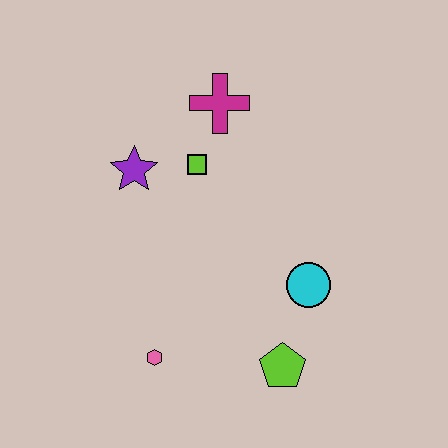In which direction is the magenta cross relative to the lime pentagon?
The magenta cross is above the lime pentagon.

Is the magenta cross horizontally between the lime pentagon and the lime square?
Yes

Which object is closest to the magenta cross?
The lime square is closest to the magenta cross.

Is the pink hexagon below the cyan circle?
Yes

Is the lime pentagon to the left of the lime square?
No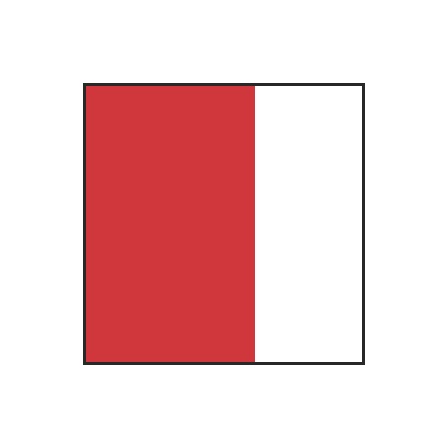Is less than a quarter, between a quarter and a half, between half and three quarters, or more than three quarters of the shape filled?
Between half and three quarters.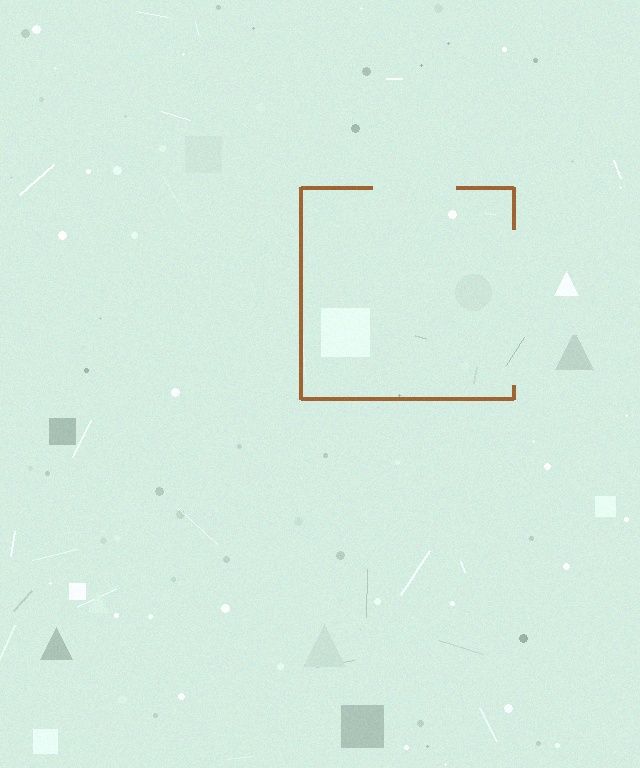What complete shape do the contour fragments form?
The contour fragments form a square.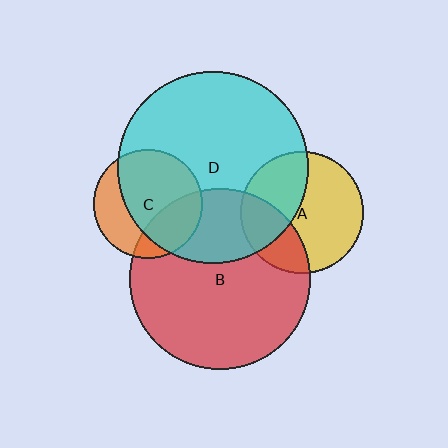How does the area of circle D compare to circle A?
Approximately 2.4 times.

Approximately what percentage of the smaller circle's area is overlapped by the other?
Approximately 40%.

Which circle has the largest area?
Circle D (cyan).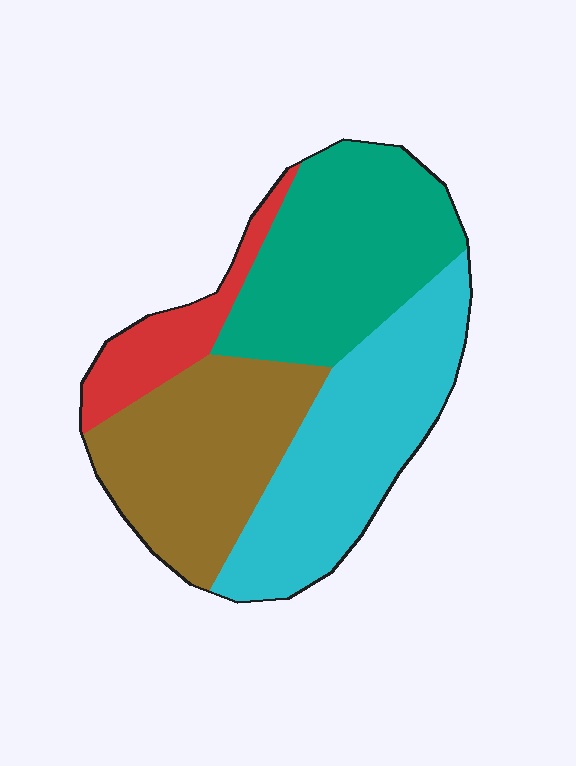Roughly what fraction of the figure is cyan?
Cyan covers 31% of the figure.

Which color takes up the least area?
Red, at roughly 10%.